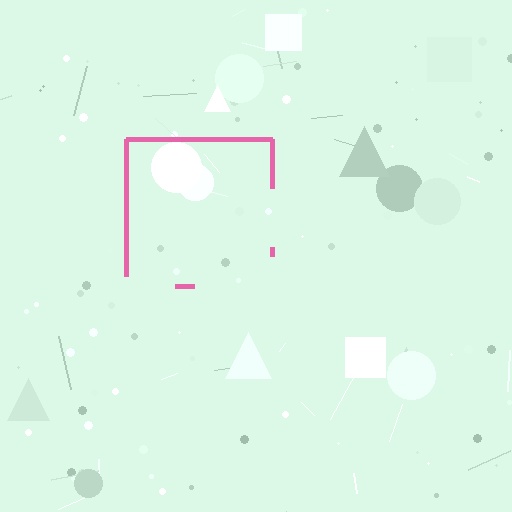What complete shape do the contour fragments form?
The contour fragments form a square.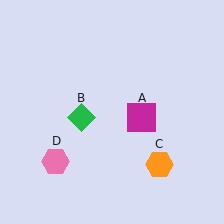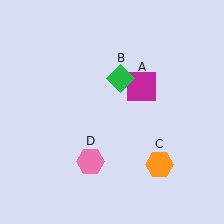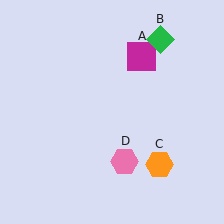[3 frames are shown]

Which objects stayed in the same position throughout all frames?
Orange hexagon (object C) remained stationary.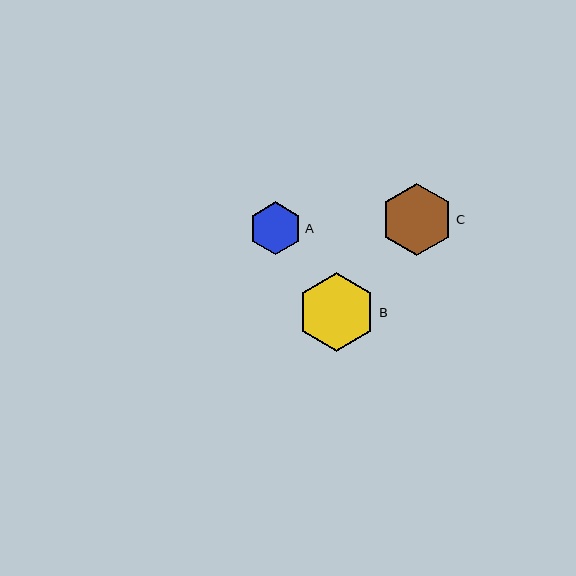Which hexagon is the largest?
Hexagon B is the largest with a size of approximately 79 pixels.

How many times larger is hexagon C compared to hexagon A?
Hexagon C is approximately 1.4 times the size of hexagon A.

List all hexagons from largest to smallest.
From largest to smallest: B, C, A.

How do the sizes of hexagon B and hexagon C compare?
Hexagon B and hexagon C are approximately the same size.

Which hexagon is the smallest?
Hexagon A is the smallest with a size of approximately 53 pixels.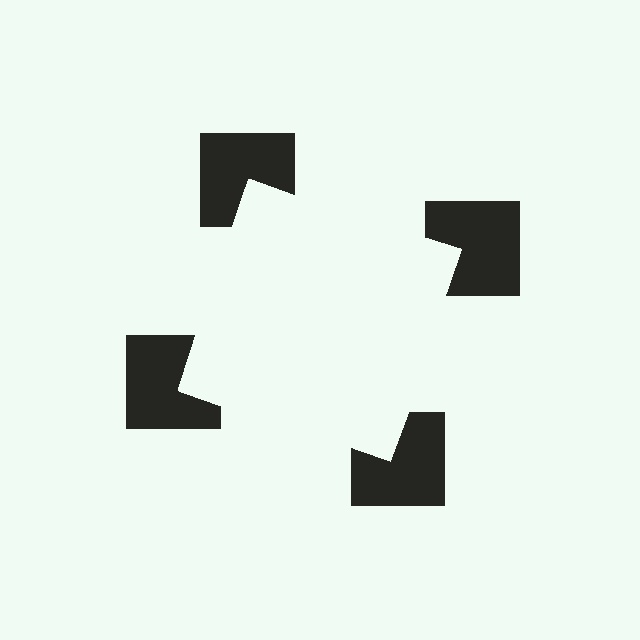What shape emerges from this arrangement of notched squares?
An illusory square — its edges are inferred from the aligned wedge cuts in the notched squares, not physically drawn.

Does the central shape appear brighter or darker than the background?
It typically appears slightly brighter than the background, even though no actual brightness change is drawn.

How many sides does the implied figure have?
4 sides.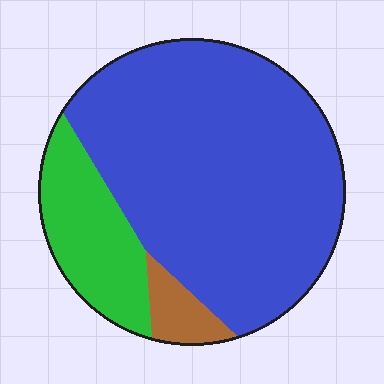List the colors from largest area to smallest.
From largest to smallest: blue, green, brown.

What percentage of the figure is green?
Green takes up about one fifth (1/5) of the figure.